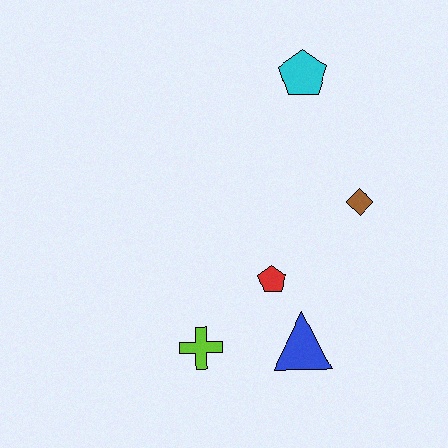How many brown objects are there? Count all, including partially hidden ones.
There is 1 brown object.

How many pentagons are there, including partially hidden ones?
There are 2 pentagons.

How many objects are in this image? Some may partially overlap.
There are 5 objects.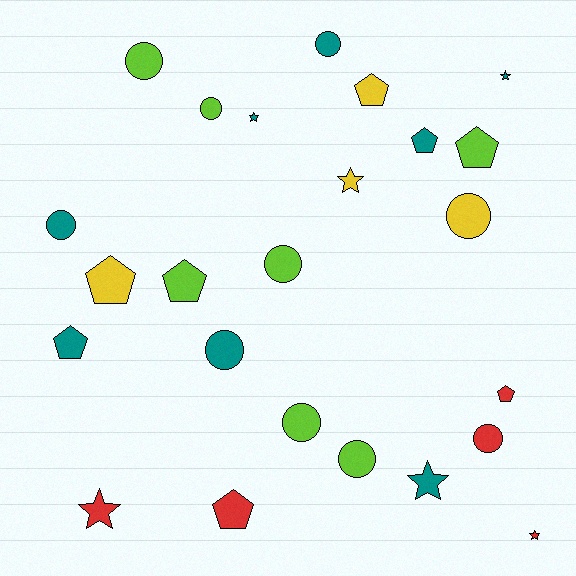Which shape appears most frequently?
Circle, with 10 objects.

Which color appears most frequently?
Teal, with 8 objects.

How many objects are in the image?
There are 24 objects.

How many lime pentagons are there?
There are 2 lime pentagons.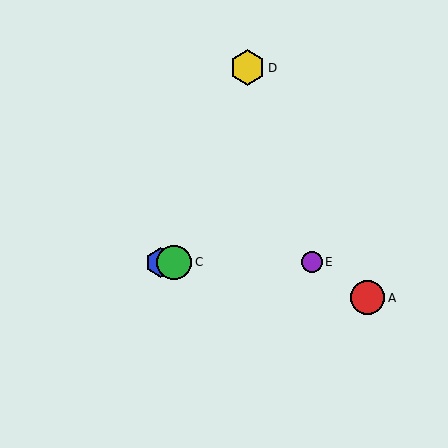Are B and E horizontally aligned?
Yes, both are at y≈262.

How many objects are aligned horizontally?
3 objects (B, C, E) are aligned horizontally.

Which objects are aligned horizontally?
Objects B, C, E are aligned horizontally.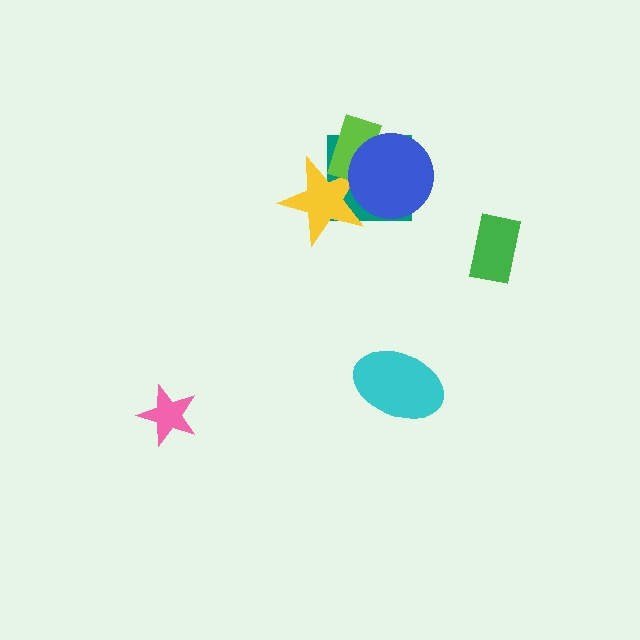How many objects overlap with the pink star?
0 objects overlap with the pink star.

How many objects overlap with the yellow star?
3 objects overlap with the yellow star.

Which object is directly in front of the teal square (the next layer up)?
The yellow star is directly in front of the teal square.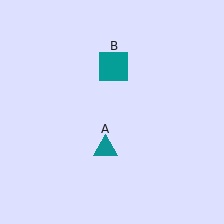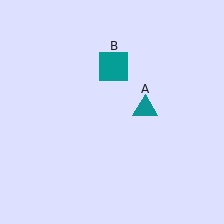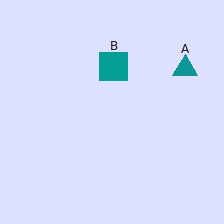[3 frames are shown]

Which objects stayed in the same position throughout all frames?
Teal square (object B) remained stationary.